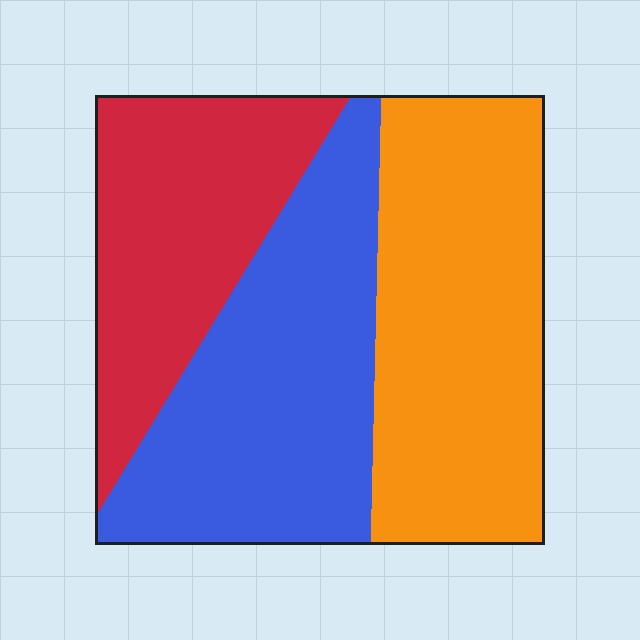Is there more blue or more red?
Blue.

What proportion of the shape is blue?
Blue takes up about three eighths (3/8) of the shape.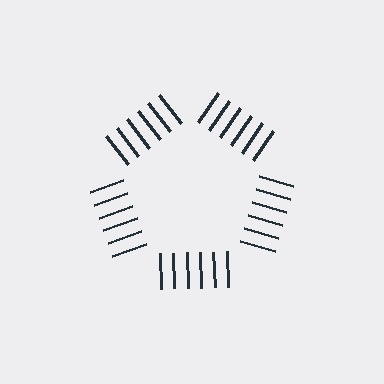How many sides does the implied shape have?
5 sides — the line-ends trace a pentagon.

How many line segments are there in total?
30 — 6 along each of the 5 edges.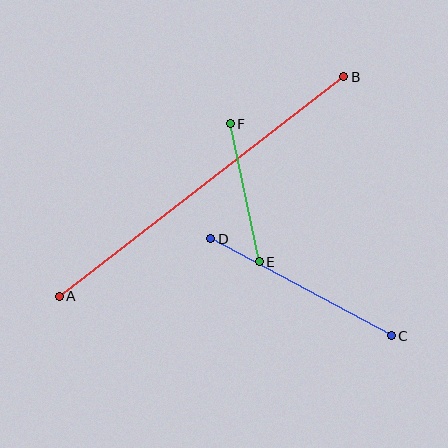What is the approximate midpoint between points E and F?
The midpoint is at approximately (245, 193) pixels.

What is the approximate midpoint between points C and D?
The midpoint is at approximately (301, 287) pixels.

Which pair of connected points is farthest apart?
Points A and B are farthest apart.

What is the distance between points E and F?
The distance is approximately 141 pixels.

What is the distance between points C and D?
The distance is approximately 205 pixels.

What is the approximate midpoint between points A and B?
The midpoint is at approximately (201, 186) pixels.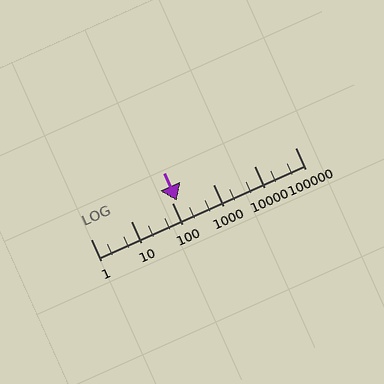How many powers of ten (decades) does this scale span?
The scale spans 5 decades, from 1 to 100000.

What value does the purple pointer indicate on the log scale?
The pointer indicates approximately 130.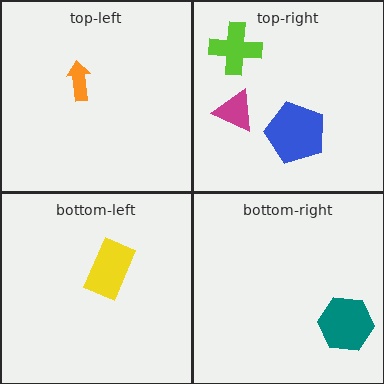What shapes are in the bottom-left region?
The yellow rectangle.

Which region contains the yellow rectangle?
The bottom-left region.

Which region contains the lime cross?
The top-right region.